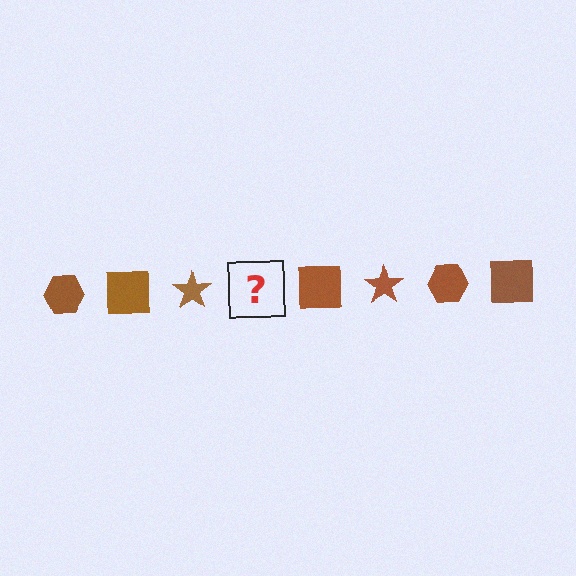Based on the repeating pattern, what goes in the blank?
The blank should be a brown hexagon.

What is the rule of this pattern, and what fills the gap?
The rule is that the pattern cycles through hexagon, square, star shapes in brown. The gap should be filled with a brown hexagon.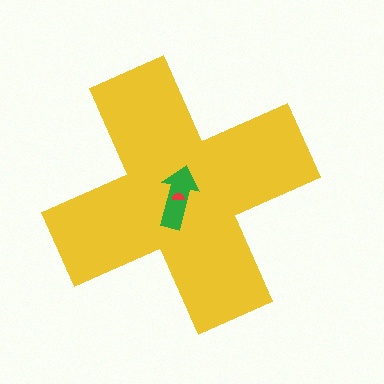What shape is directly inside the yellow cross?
The green arrow.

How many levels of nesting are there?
3.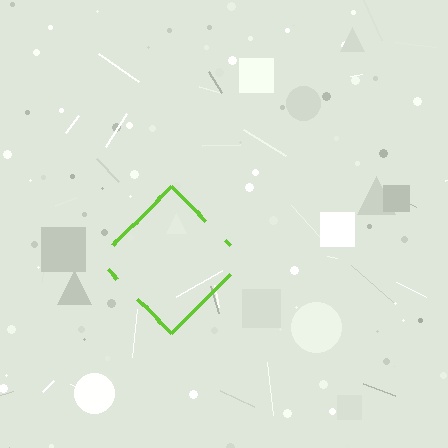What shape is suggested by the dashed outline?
The dashed outline suggests a diamond.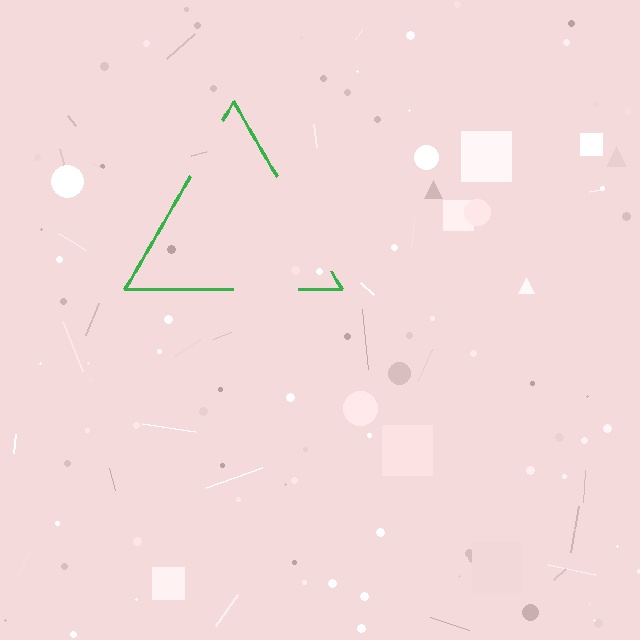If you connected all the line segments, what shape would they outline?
They would outline a triangle.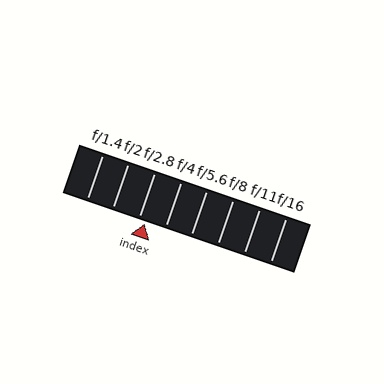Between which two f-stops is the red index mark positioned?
The index mark is between f/2.8 and f/4.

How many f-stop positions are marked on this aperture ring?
There are 8 f-stop positions marked.